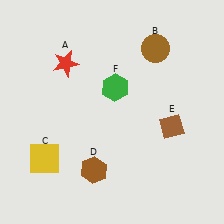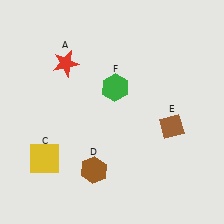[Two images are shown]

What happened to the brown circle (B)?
The brown circle (B) was removed in Image 2. It was in the top-right area of Image 1.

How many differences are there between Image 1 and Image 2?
There is 1 difference between the two images.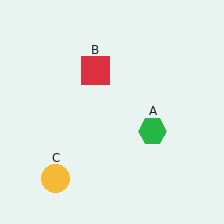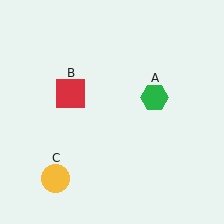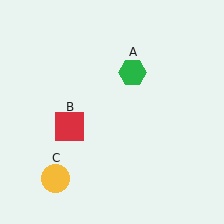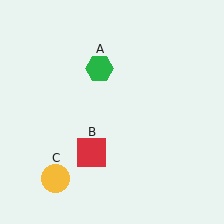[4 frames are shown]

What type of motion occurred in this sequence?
The green hexagon (object A), red square (object B) rotated counterclockwise around the center of the scene.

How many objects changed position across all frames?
2 objects changed position: green hexagon (object A), red square (object B).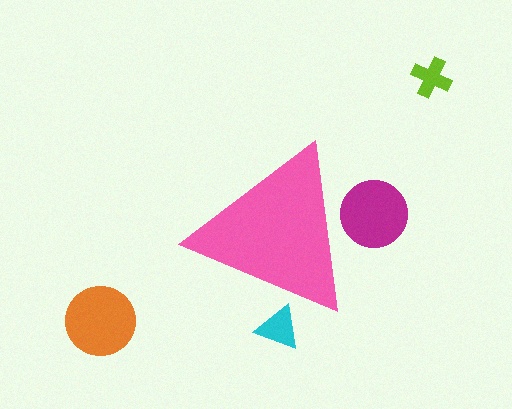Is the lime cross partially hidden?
No, the lime cross is fully visible.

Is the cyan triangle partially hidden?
Yes, the cyan triangle is partially hidden behind the pink triangle.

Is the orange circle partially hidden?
No, the orange circle is fully visible.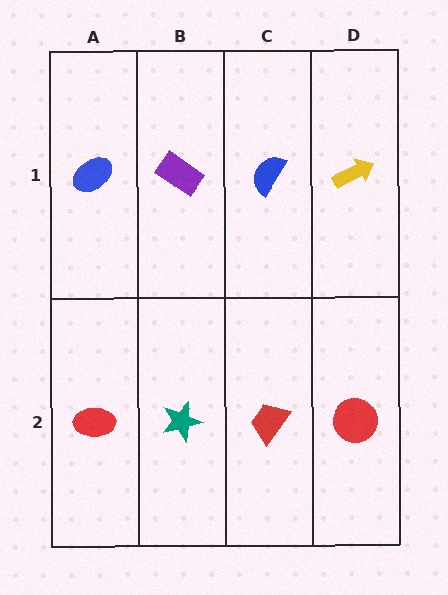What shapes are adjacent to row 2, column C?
A blue semicircle (row 1, column C), a teal star (row 2, column B), a red circle (row 2, column D).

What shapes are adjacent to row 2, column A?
A blue ellipse (row 1, column A), a teal star (row 2, column B).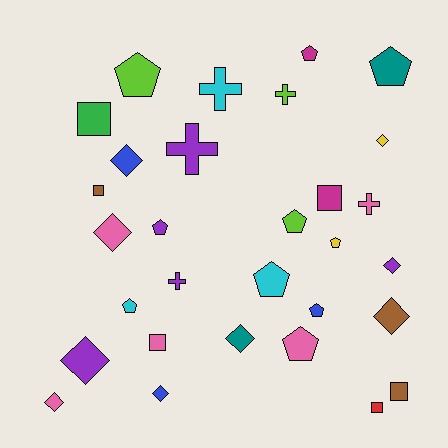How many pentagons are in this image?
There are 10 pentagons.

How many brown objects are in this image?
There are 3 brown objects.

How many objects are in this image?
There are 30 objects.